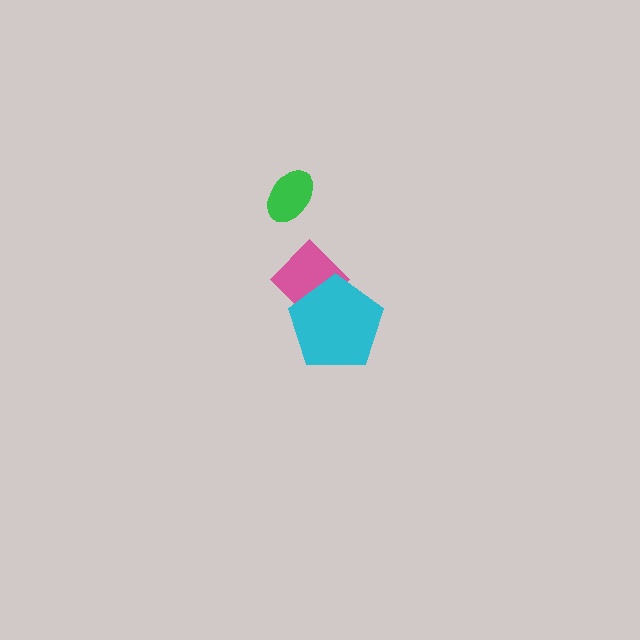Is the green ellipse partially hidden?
No, no other shape covers it.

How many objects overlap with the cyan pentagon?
1 object overlaps with the cyan pentagon.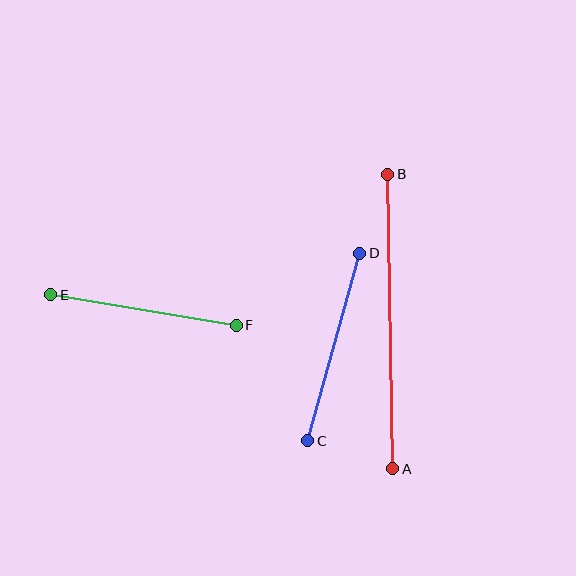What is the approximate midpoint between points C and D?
The midpoint is at approximately (334, 347) pixels.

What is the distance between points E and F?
The distance is approximately 188 pixels.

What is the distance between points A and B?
The distance is approximately 294 pixels.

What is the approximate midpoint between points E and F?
The midpoint is at approximately (144, 310) pixels.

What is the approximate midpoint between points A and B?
The midpoint is at approximately (390, 321) pixels.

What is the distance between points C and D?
The distance is approximately 195 pixels.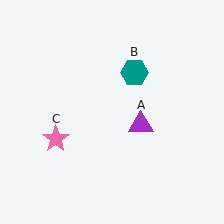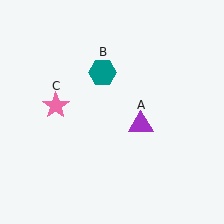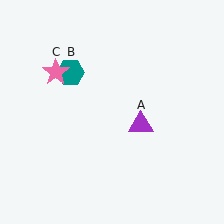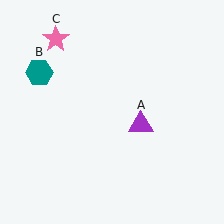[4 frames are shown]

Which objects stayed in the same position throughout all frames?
Purple triangle (object A) remained stationary.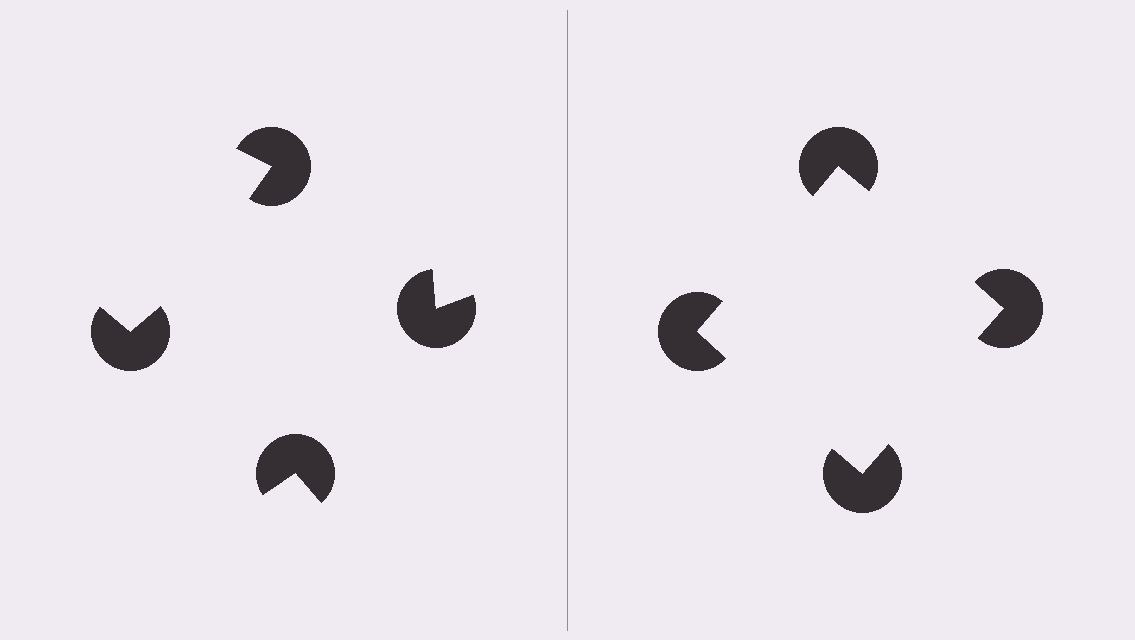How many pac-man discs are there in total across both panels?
8 — 4 on each side.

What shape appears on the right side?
An illusory square.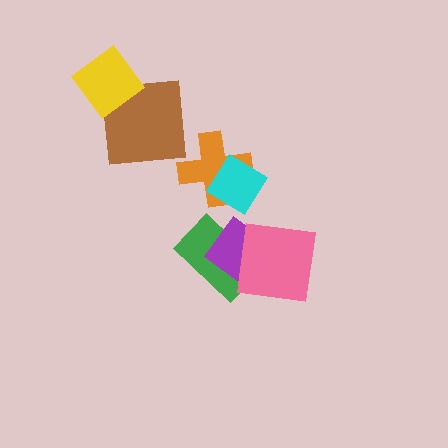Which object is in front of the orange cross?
The cyan diamond is in front of the orange cross.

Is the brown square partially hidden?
Yes, it is partially covered by another shape.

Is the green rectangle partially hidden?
Yes, it is partially covered by another shape.